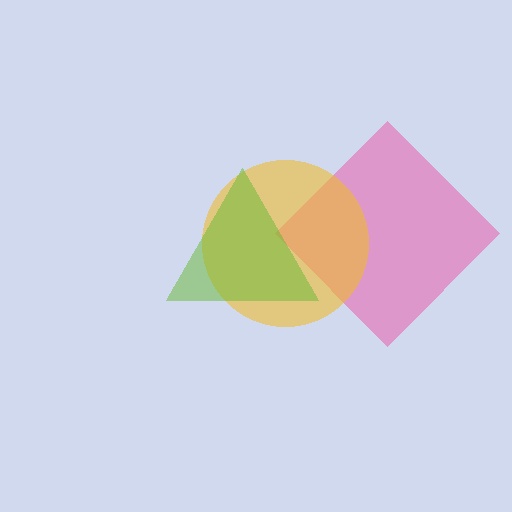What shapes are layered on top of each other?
The layered shapes are: a pink diamond, a yellow circle, a lime triangle.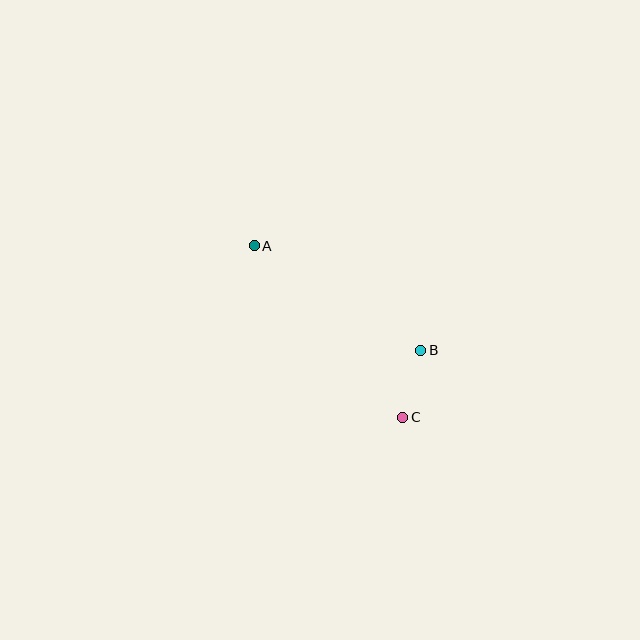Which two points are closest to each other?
Points B and C are closest to each other.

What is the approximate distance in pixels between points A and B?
The distance between A and B is approximately 197 pixels.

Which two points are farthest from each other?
Points A and C are farthest from each other.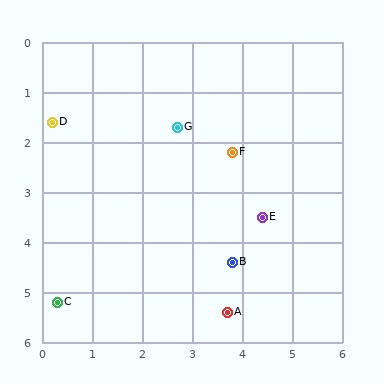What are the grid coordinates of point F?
Point F is at approximately (3.8, 2.2).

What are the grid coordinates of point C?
Point C is at approximately (0.3, 5.2).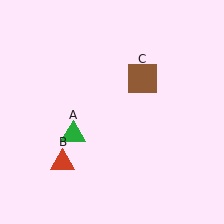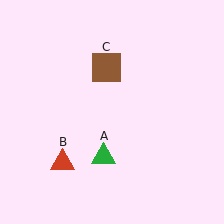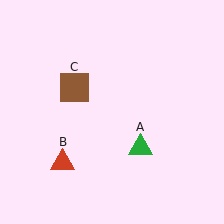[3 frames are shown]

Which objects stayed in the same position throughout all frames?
Red triangle (object B) remained stationary.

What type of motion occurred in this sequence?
The green triangle (object A), brown square (object C) rotated counterclockwise around the center of the scene.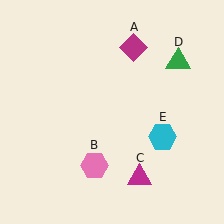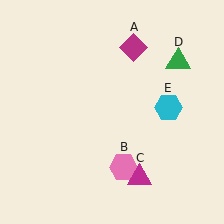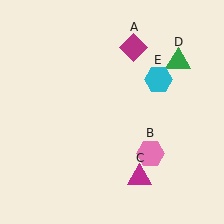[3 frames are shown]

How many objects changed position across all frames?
2 objects changed position: pink hexagon (object B), cyan hexagon (object E).